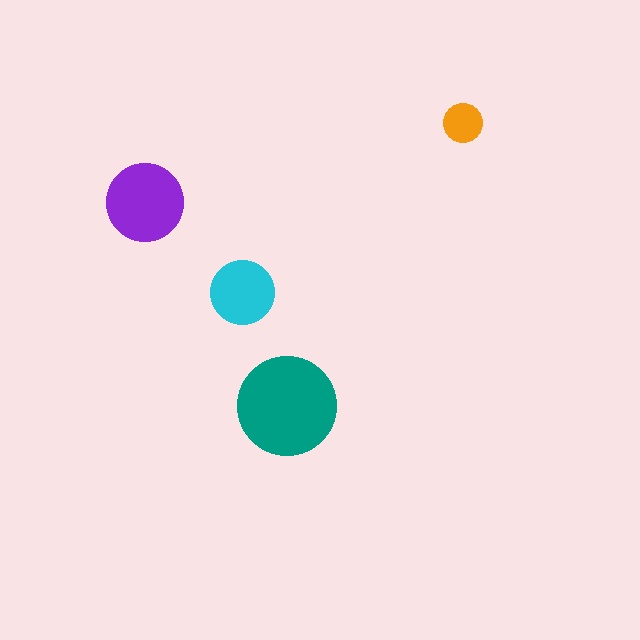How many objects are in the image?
There are 4 objects in the image.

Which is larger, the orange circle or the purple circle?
The purple one.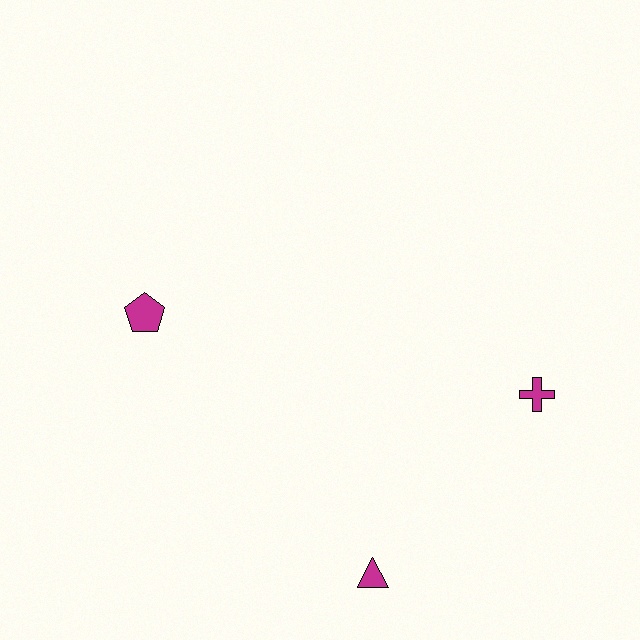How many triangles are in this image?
There is 1 triangle.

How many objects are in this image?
There are 3 objects.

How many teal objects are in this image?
There are no teal objects.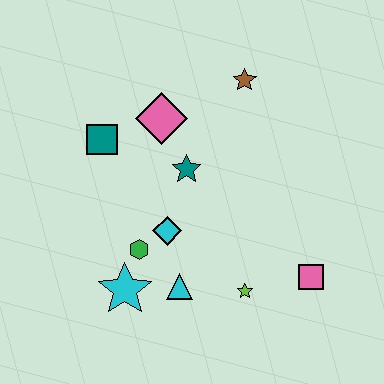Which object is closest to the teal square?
The pink diamond is closest to the teal square.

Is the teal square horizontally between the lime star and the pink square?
No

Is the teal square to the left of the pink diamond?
Yes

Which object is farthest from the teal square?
The pink square is farthest from the teal square.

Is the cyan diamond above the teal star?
No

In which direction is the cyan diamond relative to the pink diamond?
The cyan diamond is below the pink diamond.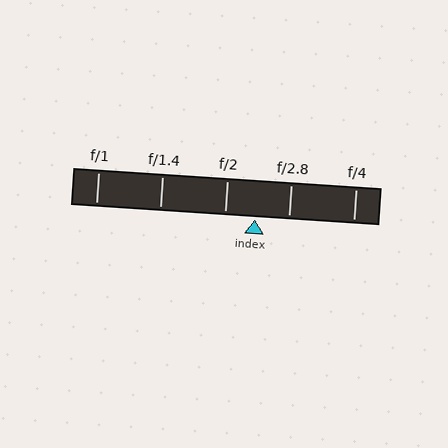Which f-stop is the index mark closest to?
The index mark is closest to f/2.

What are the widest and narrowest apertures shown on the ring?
The widest aperture shown is f/1 and the narrowest is f/4.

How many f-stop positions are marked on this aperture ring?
There are 5 f-stop positions marked.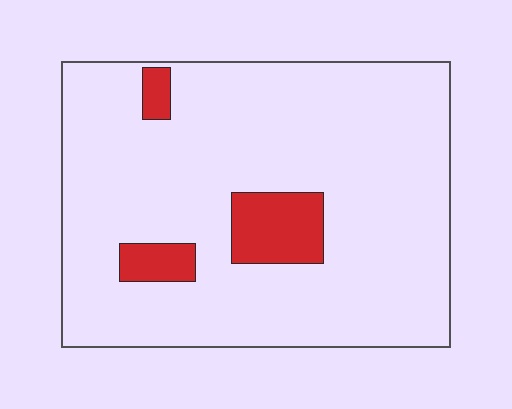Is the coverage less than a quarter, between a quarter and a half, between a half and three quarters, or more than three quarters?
Less than a quarter.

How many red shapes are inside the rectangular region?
3.